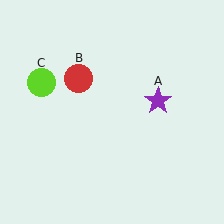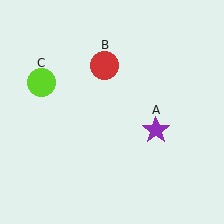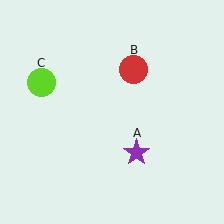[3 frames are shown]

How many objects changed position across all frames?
2 objects changed position: purple star (object A), red circle (object B).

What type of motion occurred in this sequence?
The purple star (object A), red circle (object B) rotated clockwise around the center of the scene.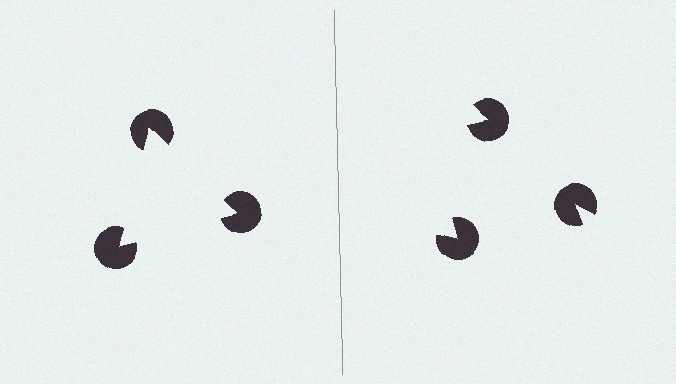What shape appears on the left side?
An illusory triangle.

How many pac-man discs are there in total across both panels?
6 — 3 on each side.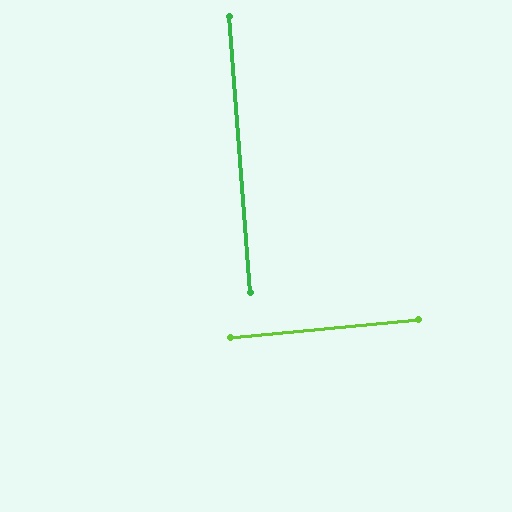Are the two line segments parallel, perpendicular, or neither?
Perpendicular — they meet at approximately 89°.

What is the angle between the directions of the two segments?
Approximately 89 degrees.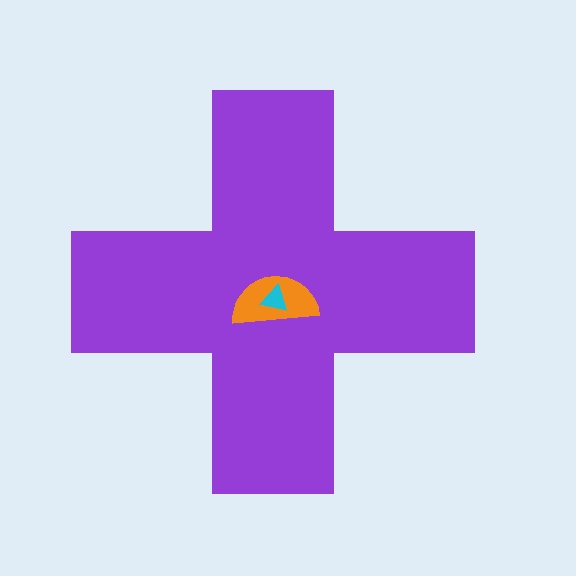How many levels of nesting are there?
3.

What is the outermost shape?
The purple cross.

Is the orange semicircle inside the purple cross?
Yes.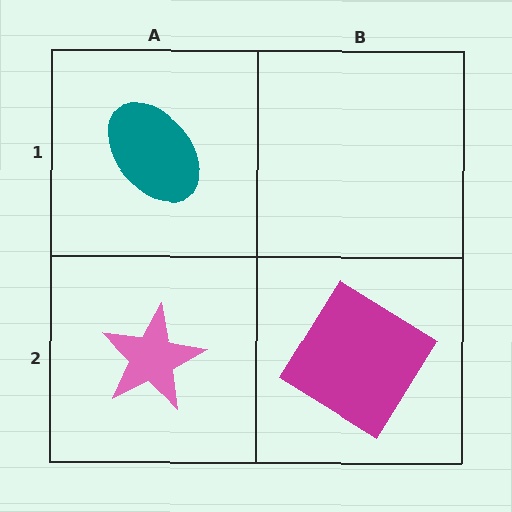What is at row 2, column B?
A magenta diamond.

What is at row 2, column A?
A pink star.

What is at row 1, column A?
A teal ellipse.